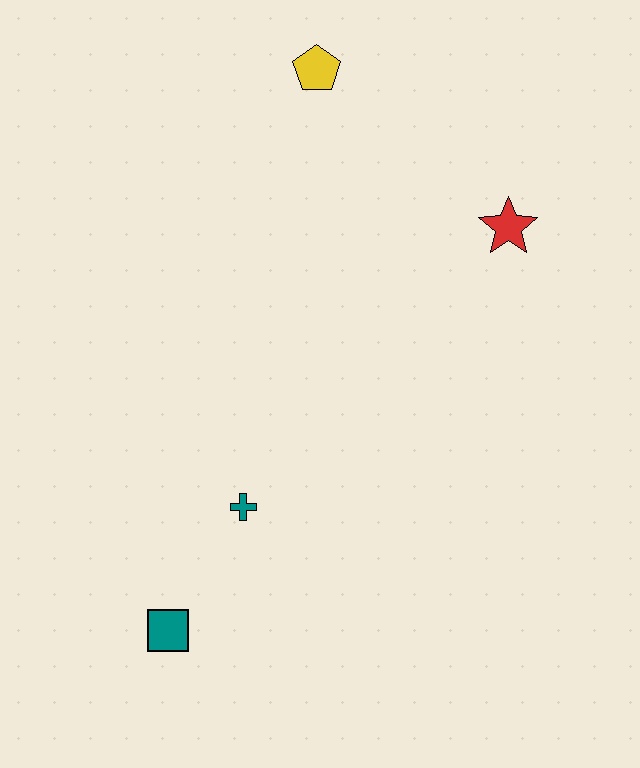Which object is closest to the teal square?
The teal cross is closest to the teal square.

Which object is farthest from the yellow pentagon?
The teal square is farthest from the yellow pentagon.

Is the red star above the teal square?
Yes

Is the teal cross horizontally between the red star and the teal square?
Yes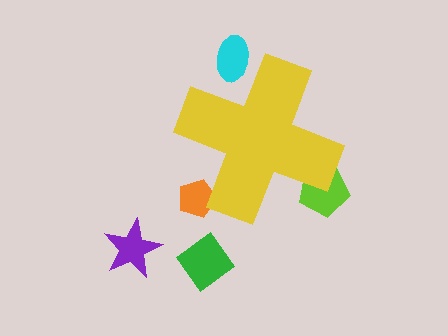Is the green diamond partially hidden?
No, the green diamond is fully visible.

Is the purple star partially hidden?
No, the purple star is fully visible.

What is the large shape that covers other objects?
A yellow cross.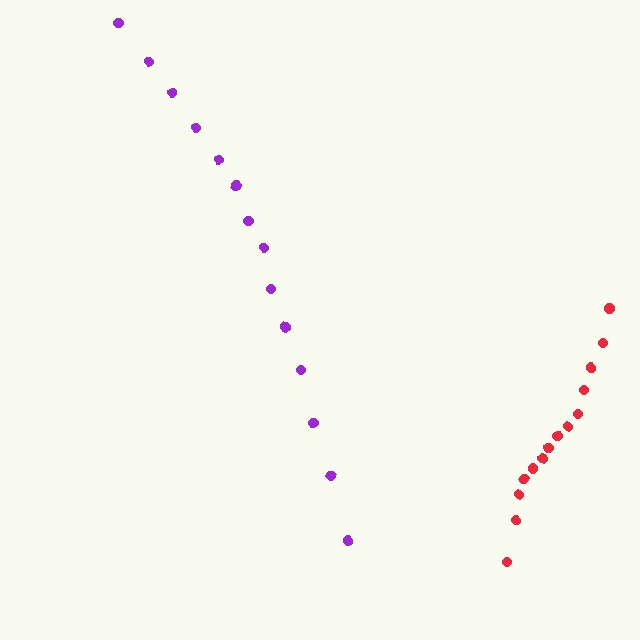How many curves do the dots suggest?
There are 2 distinct paths.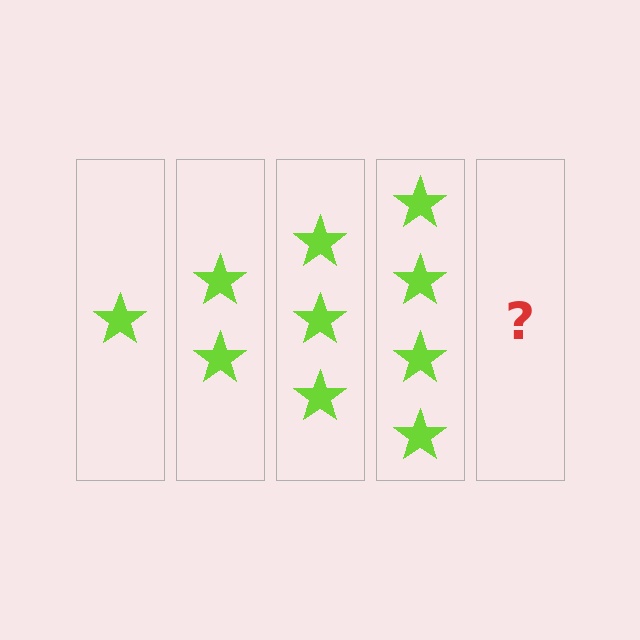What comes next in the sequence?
The next element should be 5 stars.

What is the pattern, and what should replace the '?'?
The pattern is that each step adds one more star. The '?' should be 5 stars.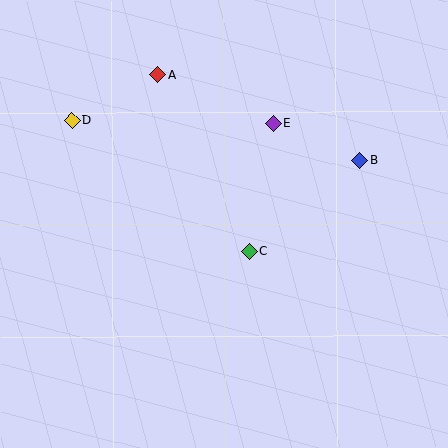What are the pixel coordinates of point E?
Point E is at (273, 123).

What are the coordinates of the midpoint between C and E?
The midpoint between C and E is at (261, 187).